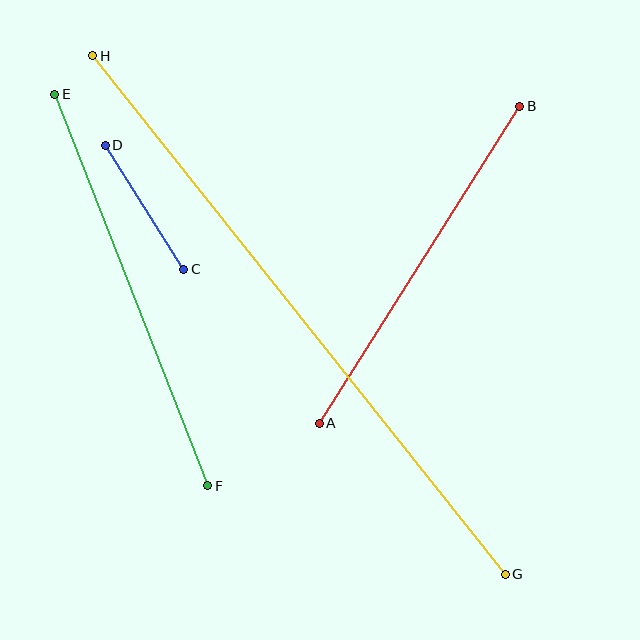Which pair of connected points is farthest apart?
Points G and H are farthest apart.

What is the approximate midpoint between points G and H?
The midpoint is at approximately (299, 315) pixels.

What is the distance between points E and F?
The distance is approximately 421 pixels.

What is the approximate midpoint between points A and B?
The midpoint is at approximately (420, 265) pixels.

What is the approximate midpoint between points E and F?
The midpoint is at approximately (131, 290) pixels.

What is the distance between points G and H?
The distance is approximately 663 pixels.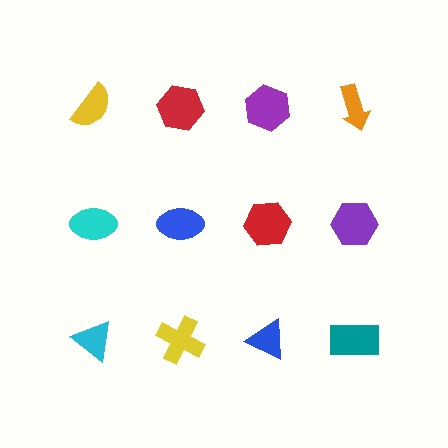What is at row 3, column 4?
A teal rectangle.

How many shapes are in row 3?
4 shapes.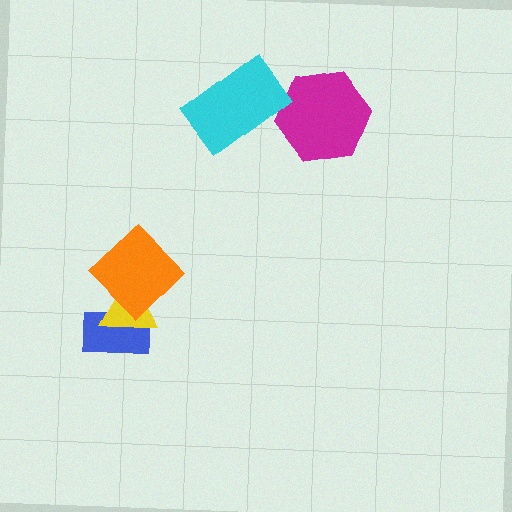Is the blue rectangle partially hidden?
Yes, it is partially covered by another shape.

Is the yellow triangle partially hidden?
Yes, it is partially covered by another shape.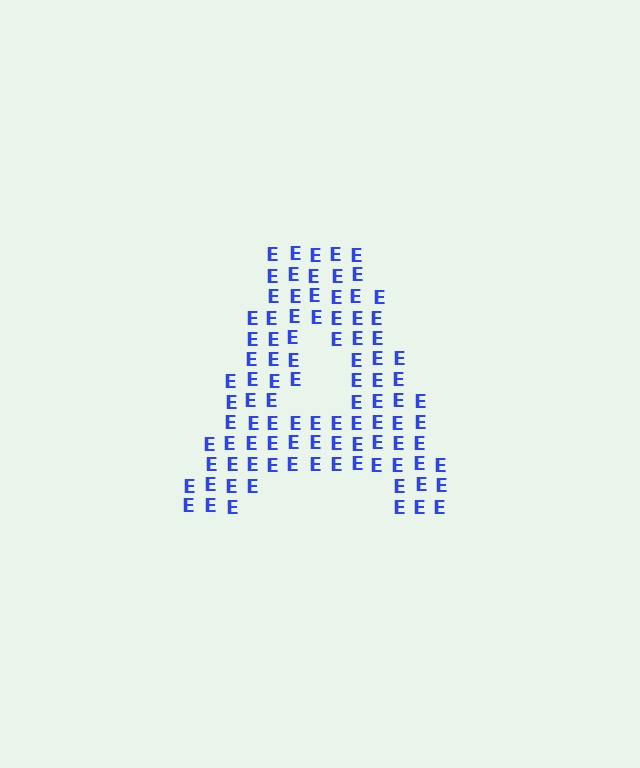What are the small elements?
The small elements are letter E's.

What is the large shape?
The large shape is the letter A.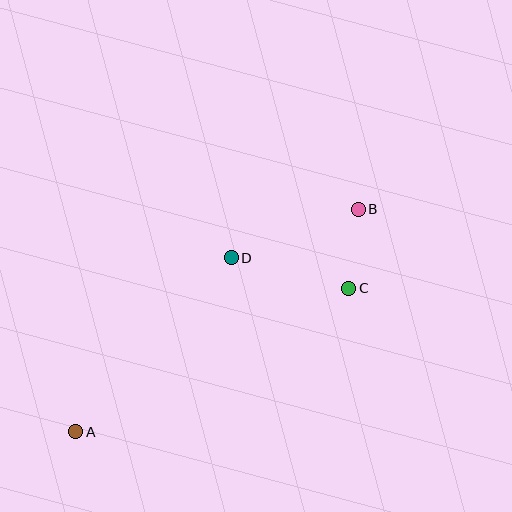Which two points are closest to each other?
Points B and C are closest to each other.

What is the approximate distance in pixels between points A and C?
The distance between A and C is approximately 309 pixels.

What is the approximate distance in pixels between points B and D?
The distance between B and D is approximately 136 pixels.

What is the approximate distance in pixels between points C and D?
The distance between C and D is approximately 122 pixels.